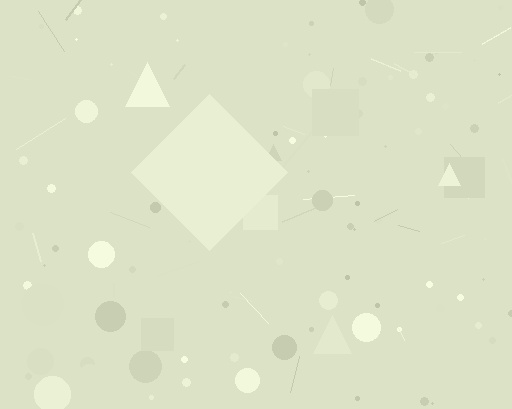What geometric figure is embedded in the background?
A diamond is embedded in the background.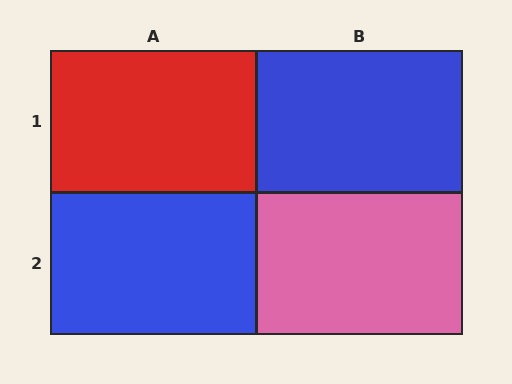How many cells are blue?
2 cells are blue.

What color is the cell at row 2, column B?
Pink.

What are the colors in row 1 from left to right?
Red, blue.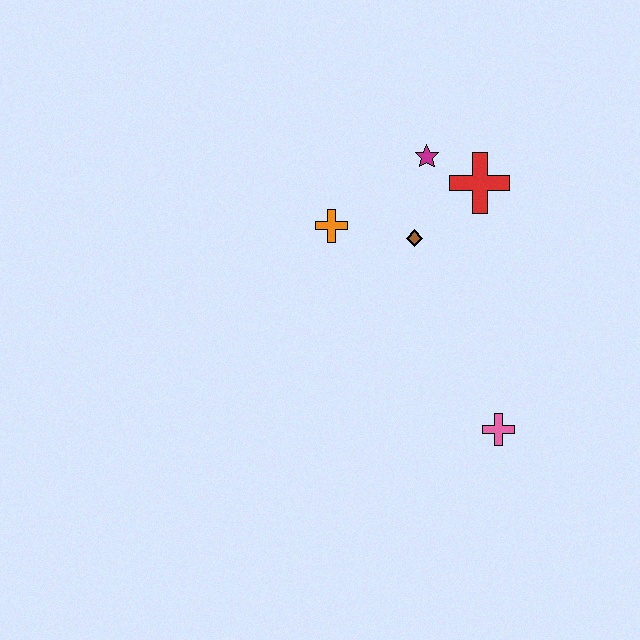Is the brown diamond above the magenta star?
No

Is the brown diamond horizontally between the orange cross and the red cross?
Yes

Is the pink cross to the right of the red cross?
Yes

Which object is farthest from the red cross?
The pink cross is farthest from the red cross.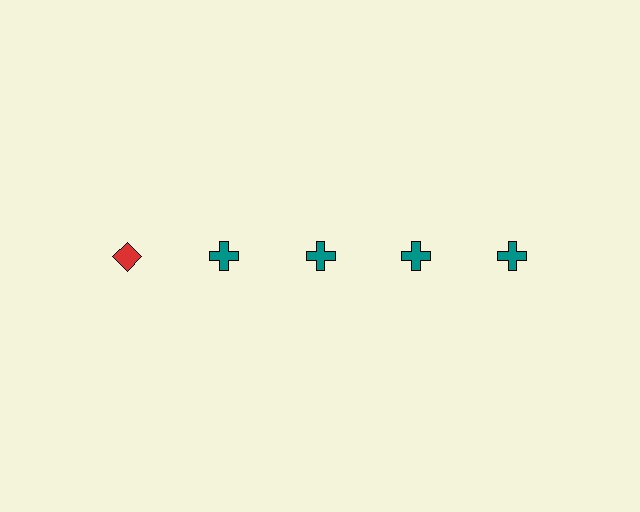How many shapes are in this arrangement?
There are 5 shapes arranged in a grid pattern.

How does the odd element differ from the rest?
It differs in both color (red instead of teal) and shape (diamond instead of cross).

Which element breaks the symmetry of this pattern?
The red diamond in the top row, leftmost column breaks the symmetry. All other shapes are teal crosses.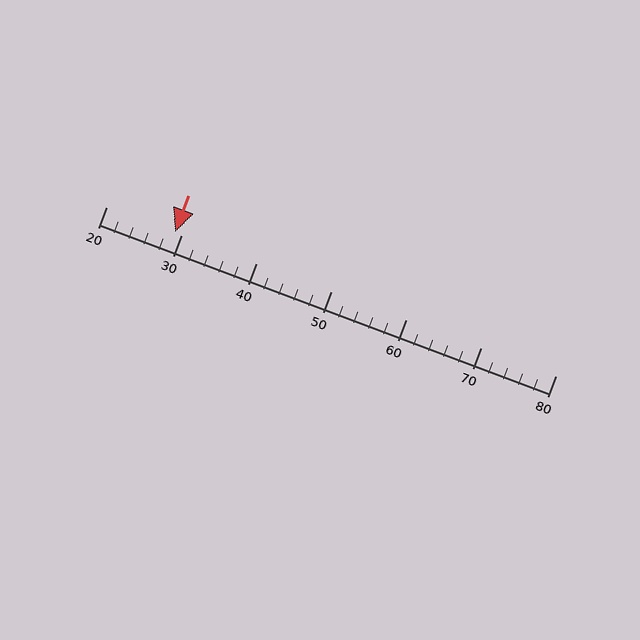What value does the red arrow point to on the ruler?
The red arrow points to approximately 29.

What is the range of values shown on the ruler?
The ruler shows values from 20 to 80.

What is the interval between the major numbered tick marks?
The major tick marks are spaced 10 units apart.